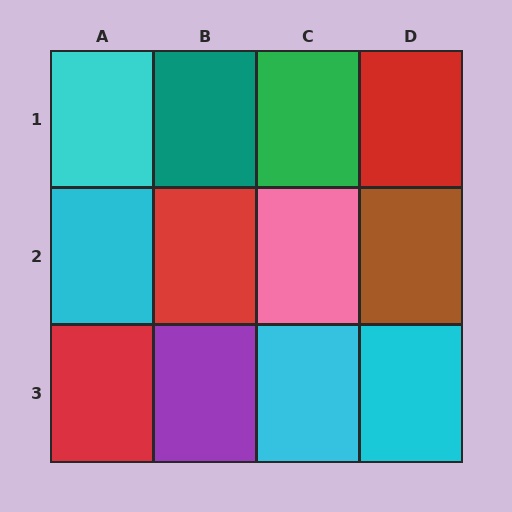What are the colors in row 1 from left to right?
Cyan, teal, green, red.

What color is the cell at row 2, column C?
Pink.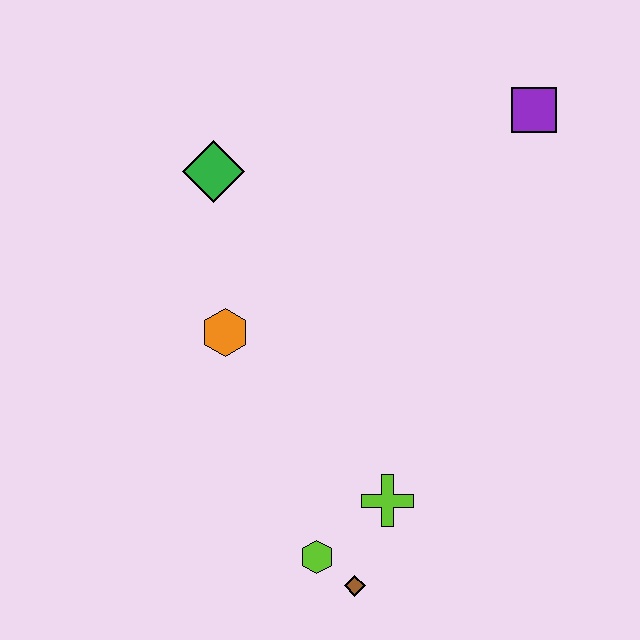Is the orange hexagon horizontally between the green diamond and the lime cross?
Yes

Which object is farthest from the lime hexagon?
The purple square is farthest from the lime hexagon.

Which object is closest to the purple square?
The green diamond is closest to the purple square.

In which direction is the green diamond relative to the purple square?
The green diamond is to the left of the purple square.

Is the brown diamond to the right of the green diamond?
Yes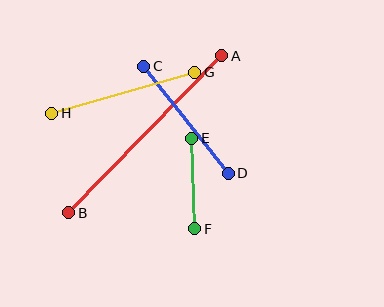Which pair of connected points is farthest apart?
Points A and B are farthest apart.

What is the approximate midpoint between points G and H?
The midpoint is at approximately (123, 93) pixels.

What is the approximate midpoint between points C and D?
The midpoint is at approximately (186, 120) pixels.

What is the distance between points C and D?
The distance is approximately 136 pixels.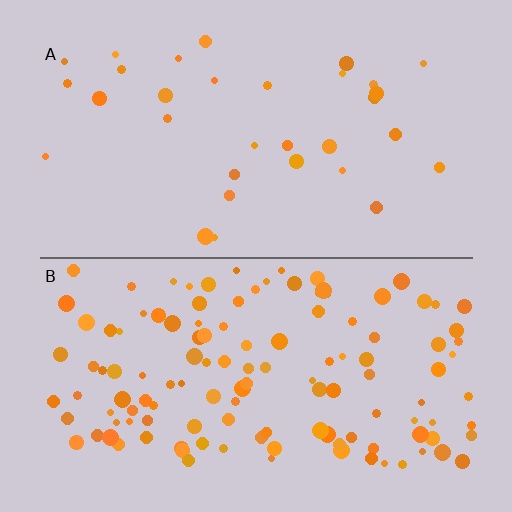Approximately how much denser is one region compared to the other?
Approximately 3.9× — region B over region A.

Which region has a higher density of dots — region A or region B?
B (the bottom).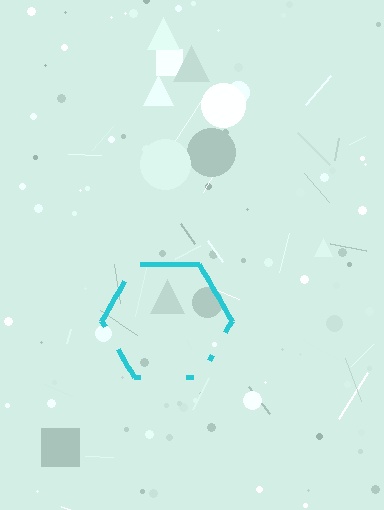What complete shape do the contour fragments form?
The contour fragments form a hexagon.